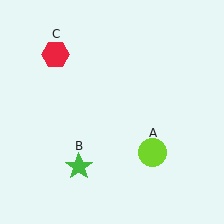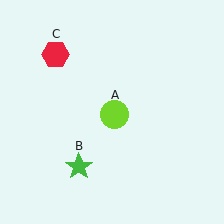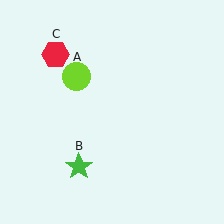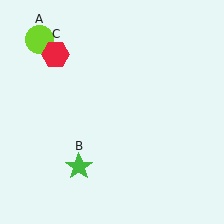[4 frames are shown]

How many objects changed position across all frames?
1 object changed position: lime circle (object A).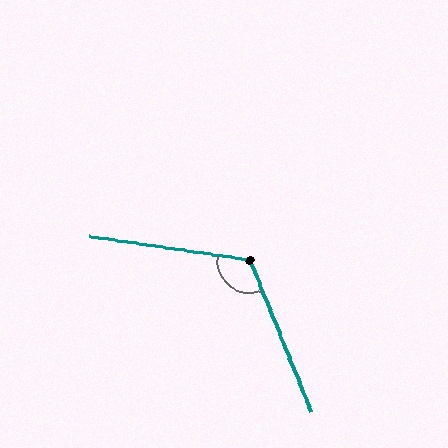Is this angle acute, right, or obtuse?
It is obtuse.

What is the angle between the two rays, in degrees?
Approximately 120 degrees.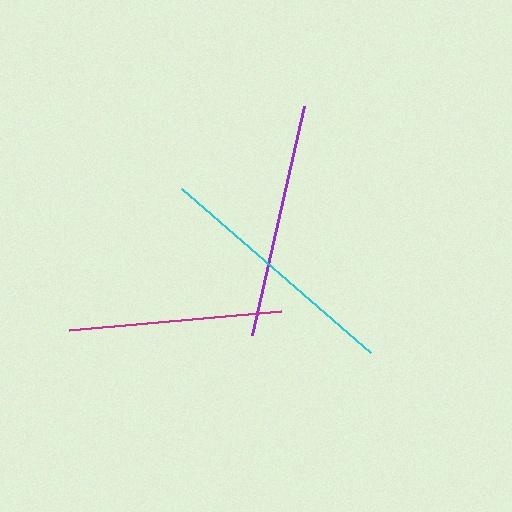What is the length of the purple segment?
The purple segment is approximately 235 pixels long.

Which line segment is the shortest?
The magenta line is the shortest at approximately 214 pixels.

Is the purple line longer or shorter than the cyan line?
The cyan line is longer than the purple line.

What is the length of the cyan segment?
The cyan segment is approximately 251 pixels long.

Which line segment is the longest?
The cyan line is the longest at approximately 251 pixels.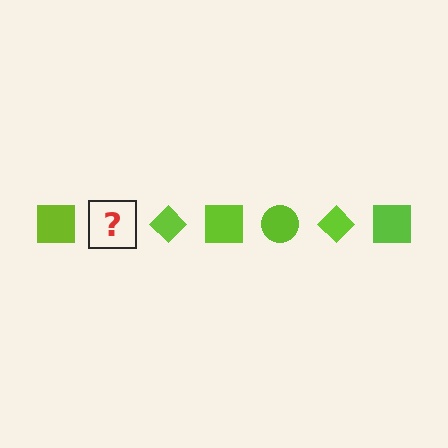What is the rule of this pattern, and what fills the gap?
The rule is that the pattern cycles through square, circle, diamond shapes in lime. The gap should be filled with a lime circle.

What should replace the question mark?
The question mark should be replaced with a lime circle.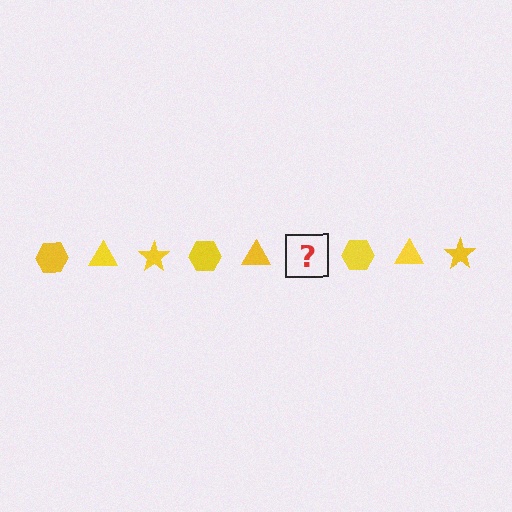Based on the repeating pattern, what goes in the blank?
The blank should be a yellow star.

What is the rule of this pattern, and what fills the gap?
The rule is that the pattern cycles through hexagon, triangle, star shapes in yellow. The gap should be filled with a yellow star.